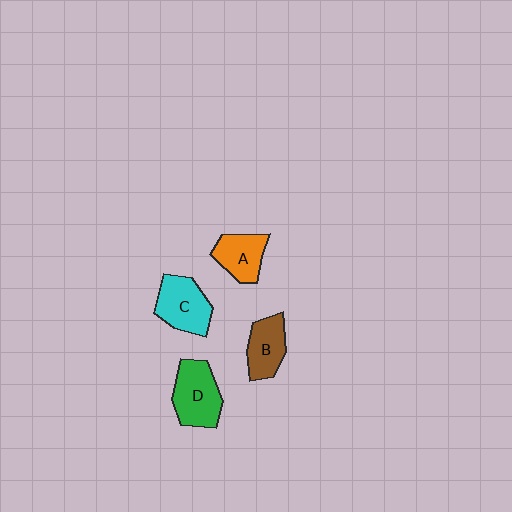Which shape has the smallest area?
Shape A (orange).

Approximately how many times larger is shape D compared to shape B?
Approximately 1.3 times.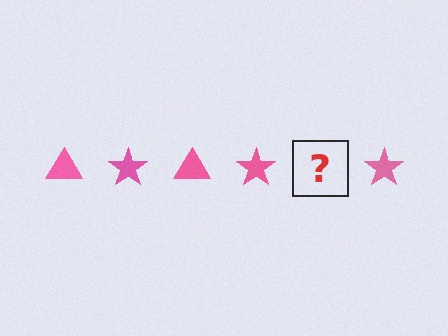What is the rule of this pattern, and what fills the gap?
The rule is that the pattern cycles through triangle, star shapes in pink. The gap should be filled with a pink triangle.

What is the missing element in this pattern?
The missing element is a pink triangle.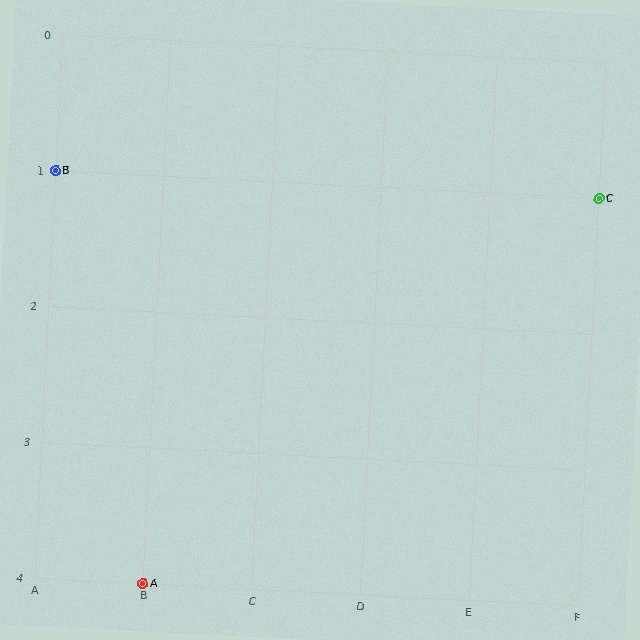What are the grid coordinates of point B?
Point B is at grid coordinates (A, 1).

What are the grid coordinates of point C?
Point C is at grid coordinates (F, 1).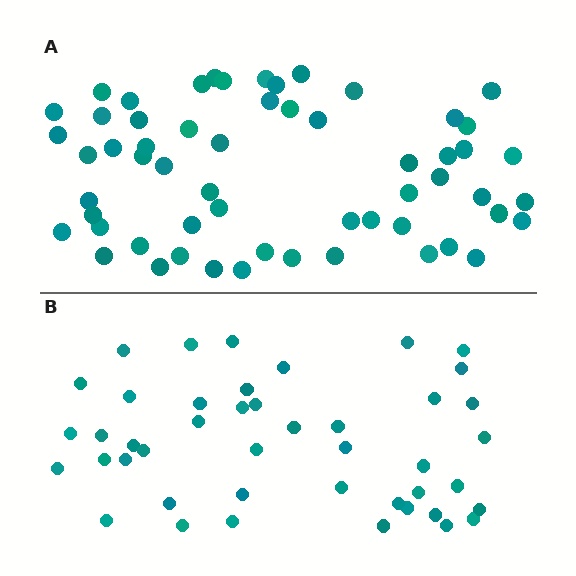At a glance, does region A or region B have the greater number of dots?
Region A (the top region) has more dots.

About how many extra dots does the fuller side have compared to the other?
Region A has approximately 15 more dots than region B.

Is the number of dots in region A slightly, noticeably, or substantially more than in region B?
Region A has noticeably more, but not dramatically so. The ratio is roughly 1.3 to 1.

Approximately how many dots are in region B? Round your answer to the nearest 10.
About 40 dots. (The exact count is 44, which rounds to 40.)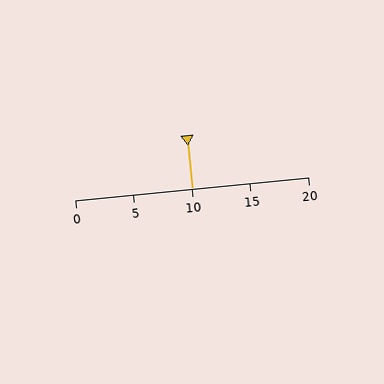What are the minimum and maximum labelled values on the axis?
The axis runs from 0 to 20.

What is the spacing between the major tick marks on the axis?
The major ticks are spaced 5 apart.